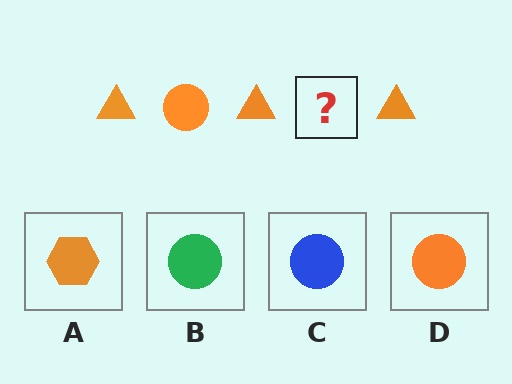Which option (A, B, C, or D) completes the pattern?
D.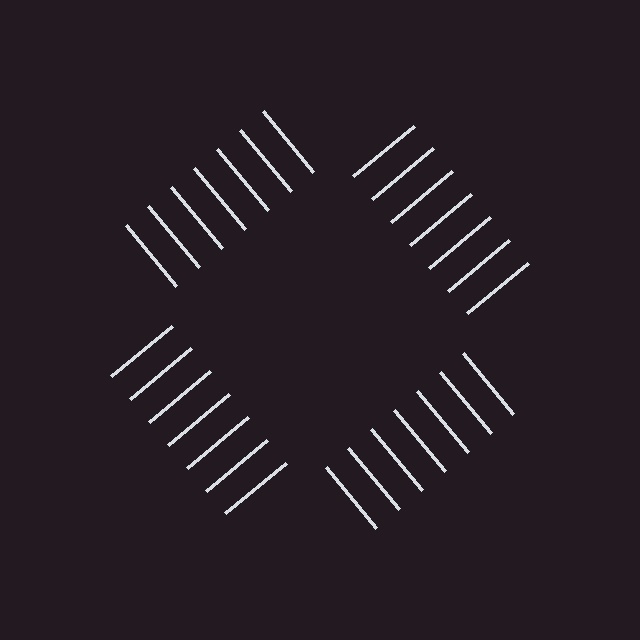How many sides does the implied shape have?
4 sides — the line-ends trace a square.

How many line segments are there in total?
28 — 7 along each of the 4 edges.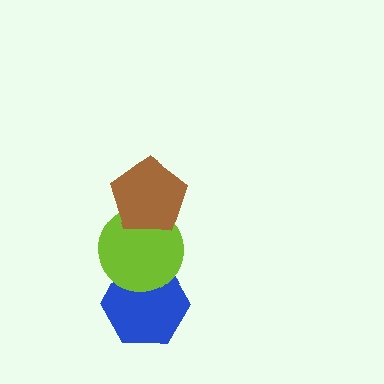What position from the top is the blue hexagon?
The blue hexagon is 3rd from the top.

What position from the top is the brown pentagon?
The brown pentagon is 1st from the top.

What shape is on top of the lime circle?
The brown pentagon is on top of the lime circle.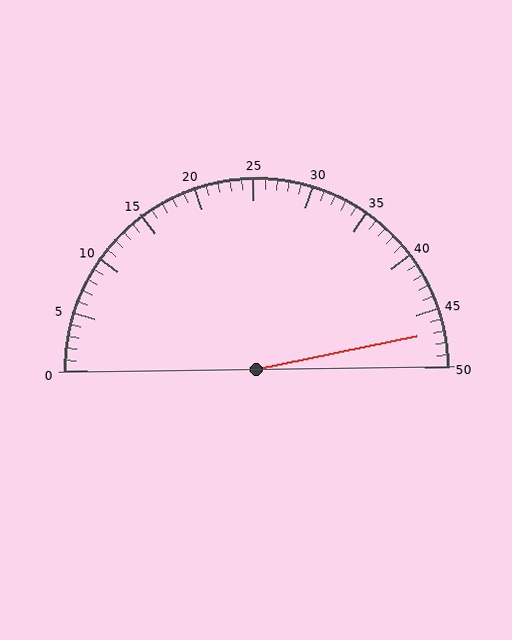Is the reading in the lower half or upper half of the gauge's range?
The reading is in the upper half of the range (0 to 50).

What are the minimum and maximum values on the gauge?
The gauge ranges from 0 to 50.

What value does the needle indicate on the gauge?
The needle indicates approximately 47.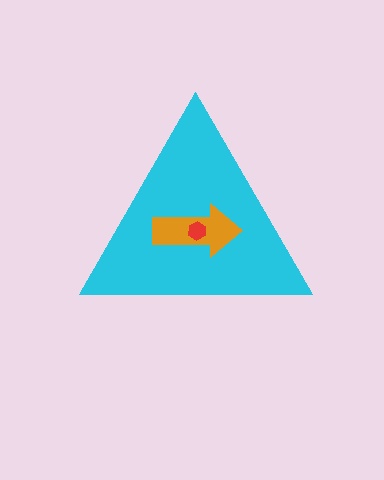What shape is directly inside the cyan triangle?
The orange arrow.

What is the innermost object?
The red hexagon.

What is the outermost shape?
The cyan triangle.